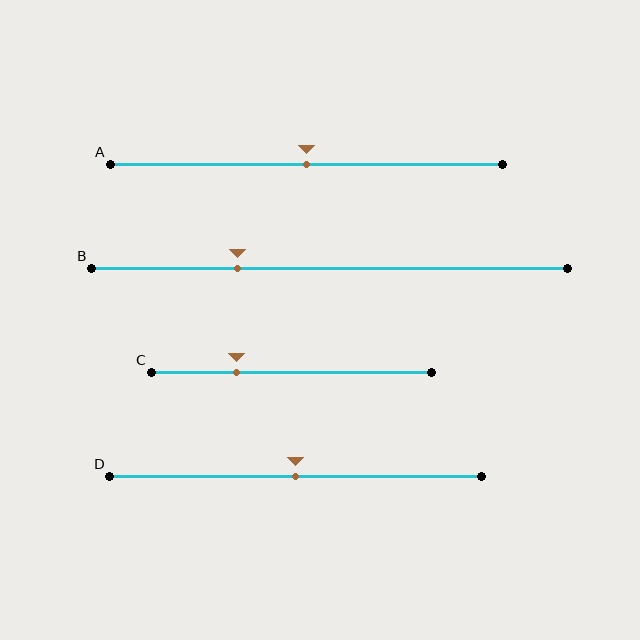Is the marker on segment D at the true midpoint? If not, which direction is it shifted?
Yes, the marker on segment D is at the true midpoint.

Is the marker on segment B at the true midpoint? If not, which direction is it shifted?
No, the marker on segment B is shifted to the left by about 19% of the segment length.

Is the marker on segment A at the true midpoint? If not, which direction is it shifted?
Yes, the marker on segment A is at the true midpoint.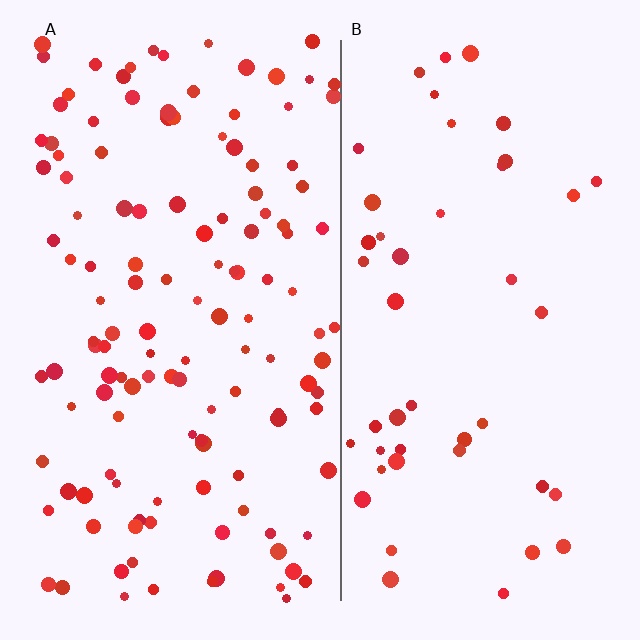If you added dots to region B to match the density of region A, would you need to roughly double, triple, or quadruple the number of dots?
Approximately triple.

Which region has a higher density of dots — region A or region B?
A (the left).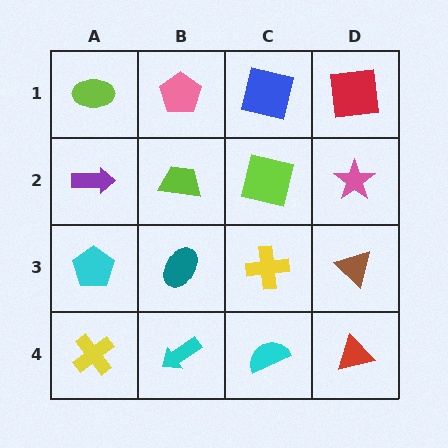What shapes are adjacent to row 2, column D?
A red square (row 1, column D), a brown triangle (row 3, column D), a lime square (row 2, column C).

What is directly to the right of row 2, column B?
A lime square.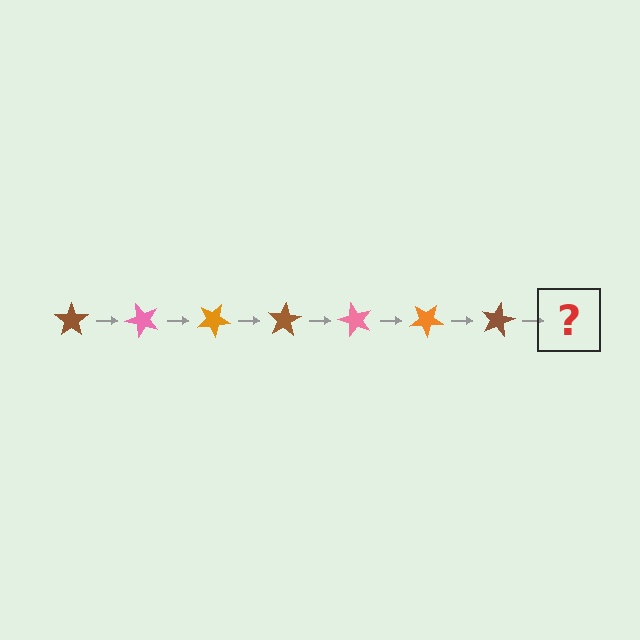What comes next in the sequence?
The next element should be a pink star, rotated 350 degrees from the start.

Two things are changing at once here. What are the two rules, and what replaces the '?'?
The two rules are that it rotates 50 degrees each step and the color cycles through brown, pink, and orange. The '?' should be a pink star, rotated 350 degrees from the start.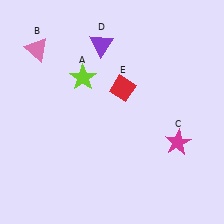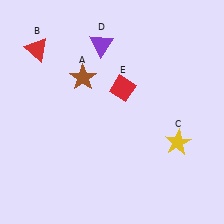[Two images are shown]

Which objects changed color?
A changed from lime to brown. B changed from pink to red. C changed from magenta to yellow.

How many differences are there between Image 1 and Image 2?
There are 3 differences between the two images.